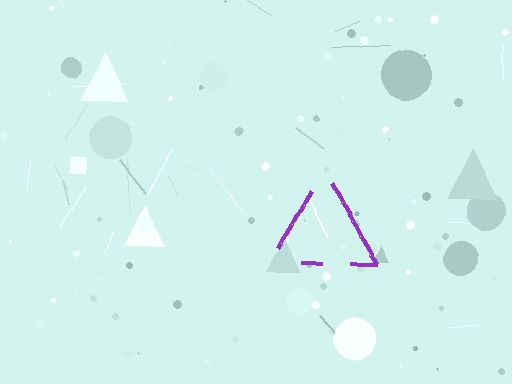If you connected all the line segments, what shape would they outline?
They would outline a triangle.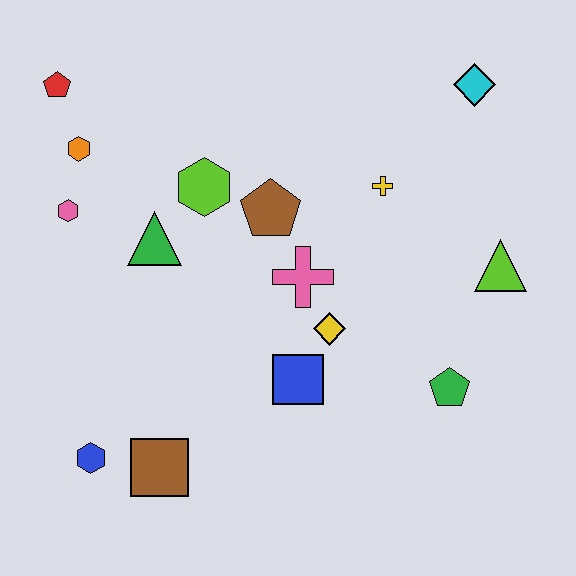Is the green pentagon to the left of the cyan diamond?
Yes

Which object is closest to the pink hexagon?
The orange hexagon is closest to the pink hexagon.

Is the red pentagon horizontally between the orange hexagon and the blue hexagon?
No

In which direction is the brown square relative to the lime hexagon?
The brown square is below the lime hexagon.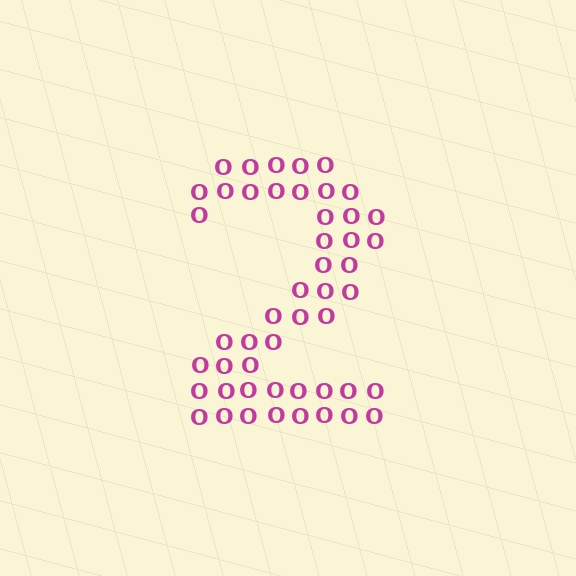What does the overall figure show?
The overall figure shows the digit 2.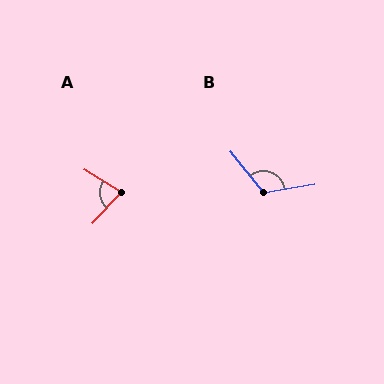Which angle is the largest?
B, at approximately 119 degrees.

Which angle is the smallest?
A, at approximately 79 degrees.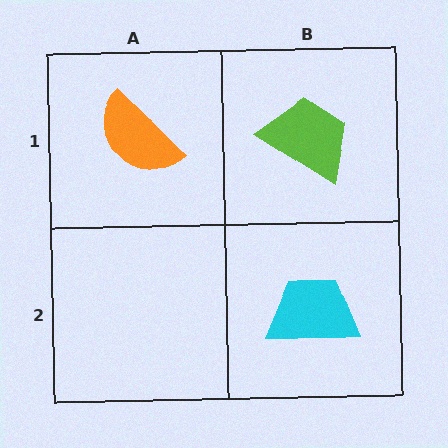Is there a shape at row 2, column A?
No, that cell is empty.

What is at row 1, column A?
An orange semicircle.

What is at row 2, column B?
A cyan trapezoid.